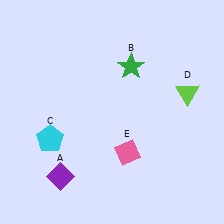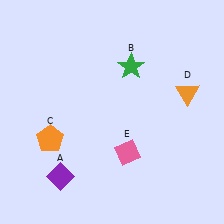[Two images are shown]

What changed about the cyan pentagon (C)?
In Image 1, C is cyan. In Image 2, it changed to orange.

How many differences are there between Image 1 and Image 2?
There are 2 differences between the two images.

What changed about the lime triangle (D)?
In Image 1, D is lime. In Image 2, it changed to orange.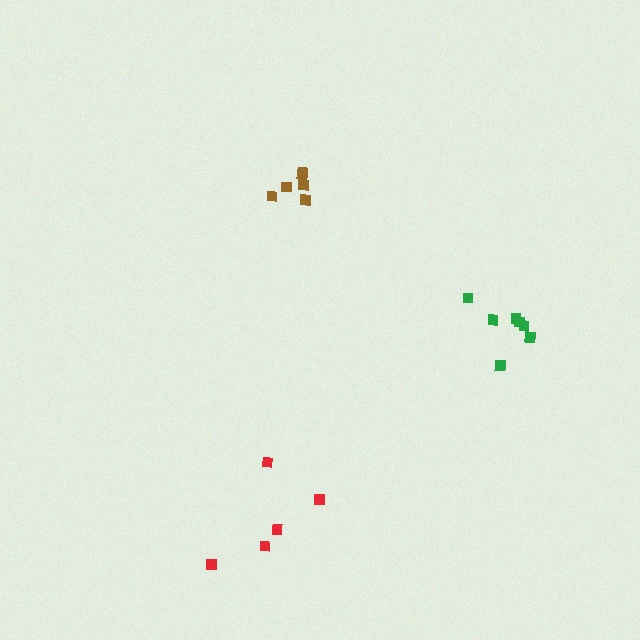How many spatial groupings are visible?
There are 3 spatial groupings.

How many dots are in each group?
Group 1: 7 dots, Group 2: 5 dots, Group 3: 6 dots (18 total).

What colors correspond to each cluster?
The clusters are colored: green, red, brown.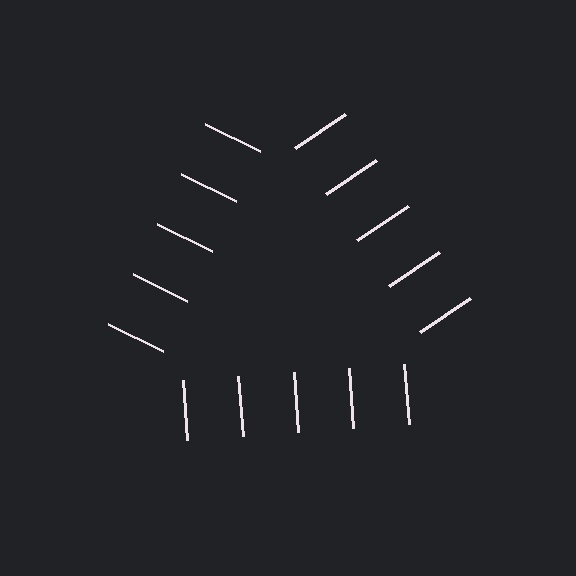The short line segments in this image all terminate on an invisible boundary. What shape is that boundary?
An illusory triangle — the line segments terminate on its edges but no continuous stroke is drawn.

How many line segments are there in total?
15 — 5 along each of the 3 edges.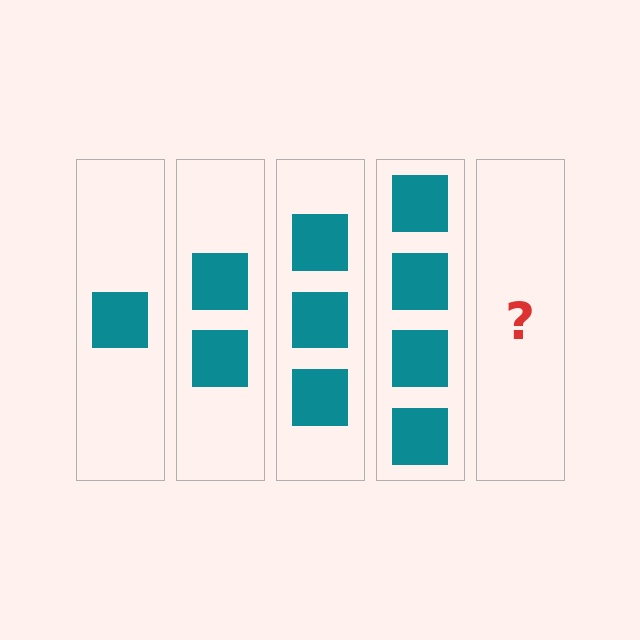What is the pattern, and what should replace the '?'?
The pattern is that each step adds one more square. The '?' should be 5 squares.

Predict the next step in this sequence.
The next step is 5 squares.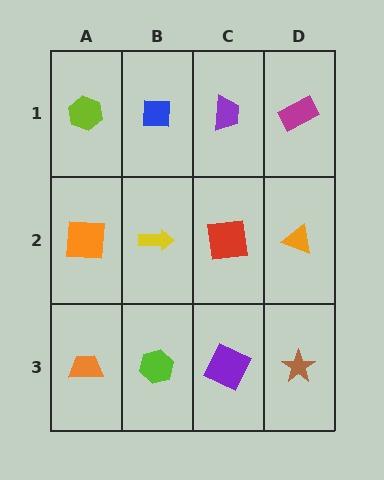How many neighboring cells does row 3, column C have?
3.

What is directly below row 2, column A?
An orange trapezoid.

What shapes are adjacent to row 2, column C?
A purple trapezoid (row 1, column C), a purple square (row 3, column C), a yellow arrow (row 2, column B), an orange triangle (row 2, column D).